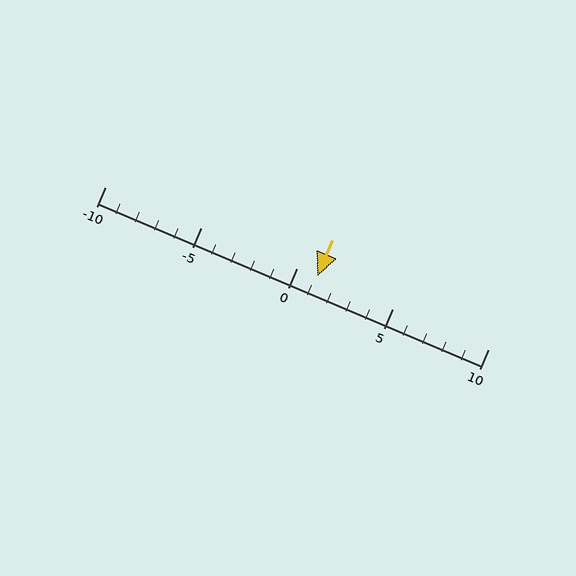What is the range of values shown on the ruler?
The ruler shows values from -10 to 10.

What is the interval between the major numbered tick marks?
The major tick marks are spaced 5 units apart.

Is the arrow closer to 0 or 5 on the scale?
The arrow is closer to 0.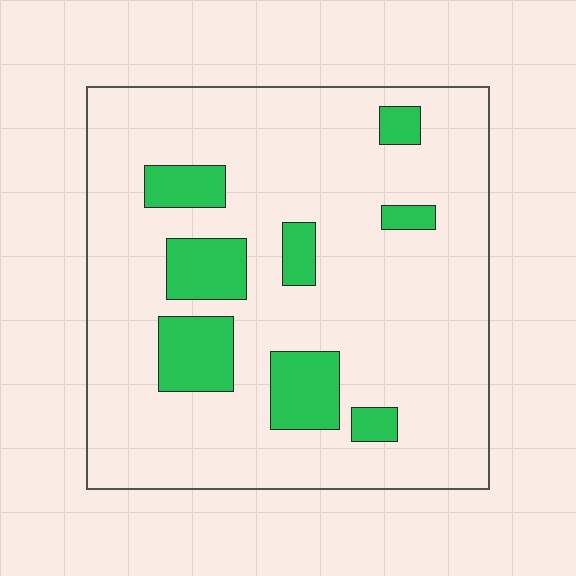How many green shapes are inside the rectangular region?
8.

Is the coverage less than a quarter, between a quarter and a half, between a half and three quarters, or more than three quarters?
Less than a quarter.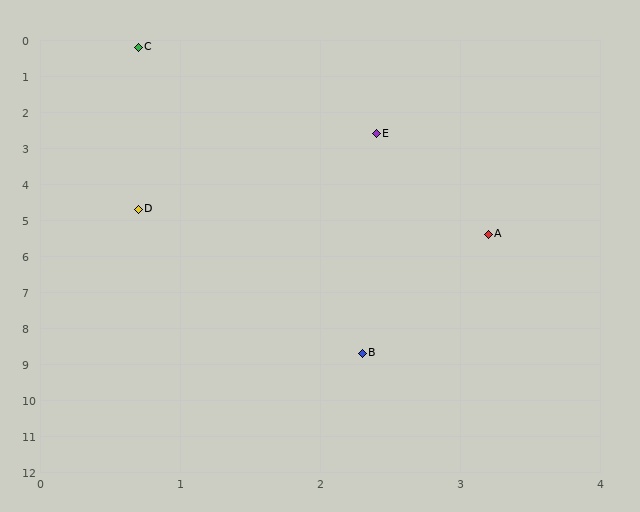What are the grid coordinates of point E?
Point E is at approximately (2.4, 2.6).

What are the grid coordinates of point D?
Point D is at approximately (0.7, 4.7).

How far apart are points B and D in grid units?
Points B and D are about 4.3 grid units apart.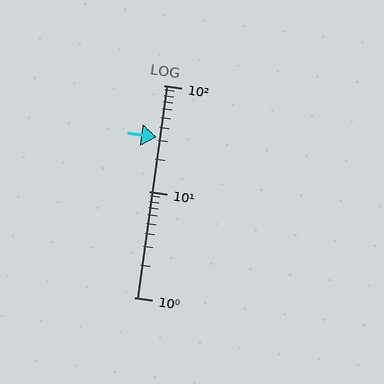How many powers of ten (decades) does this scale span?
The scale spans 2 decades, from 1 to 100.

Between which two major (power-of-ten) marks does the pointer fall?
The pointer is between 10 and 100.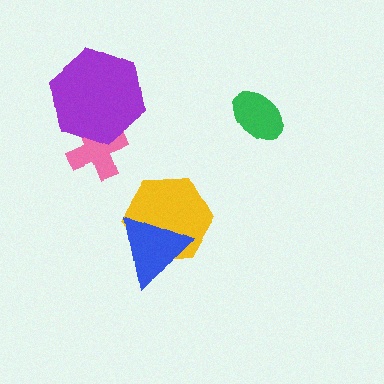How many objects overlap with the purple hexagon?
1 object overlaps with the purple hexagon.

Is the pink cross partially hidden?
Yes, it is partially covered by another shape.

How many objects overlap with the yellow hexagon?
1 object overlaps with the yellow hexagon.